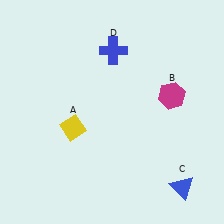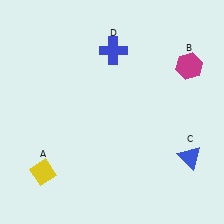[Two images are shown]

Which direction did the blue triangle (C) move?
The blue triangle (C) moved up.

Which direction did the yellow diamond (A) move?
The yellow diamond (A) moved down.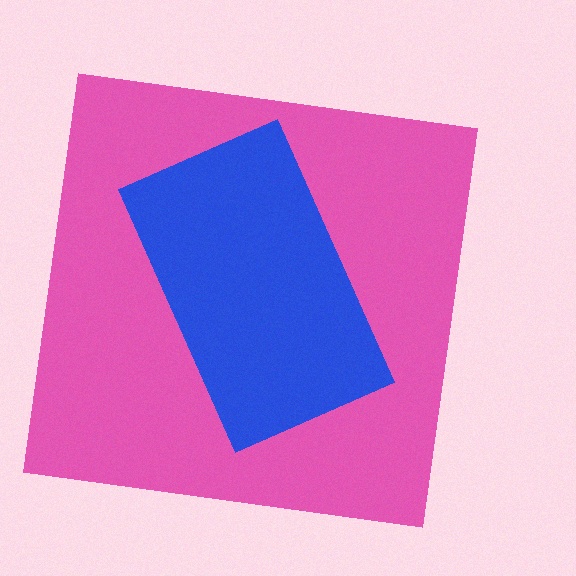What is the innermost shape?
The blue rectangle.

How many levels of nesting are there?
2.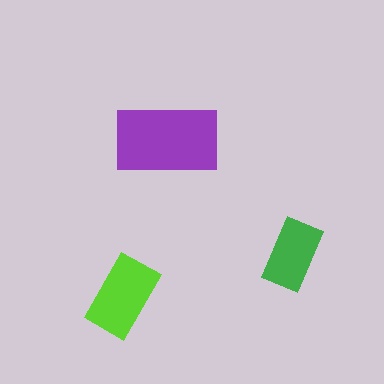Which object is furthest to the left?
The lime rectangle is leftmost.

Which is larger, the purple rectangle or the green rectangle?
The purple one.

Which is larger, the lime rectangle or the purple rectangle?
The purple one.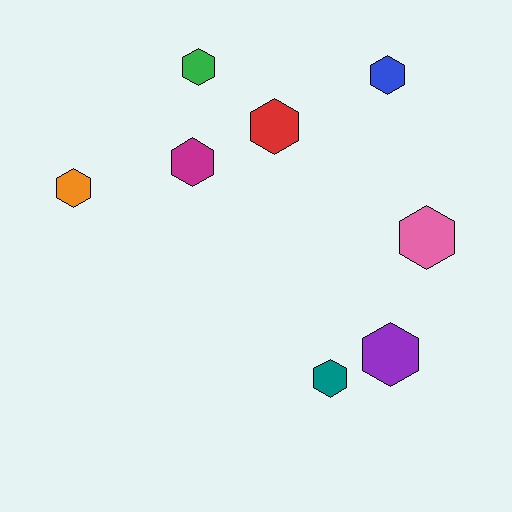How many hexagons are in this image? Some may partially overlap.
There are 8 hexagons.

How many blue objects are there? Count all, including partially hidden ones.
There is 1 blue object.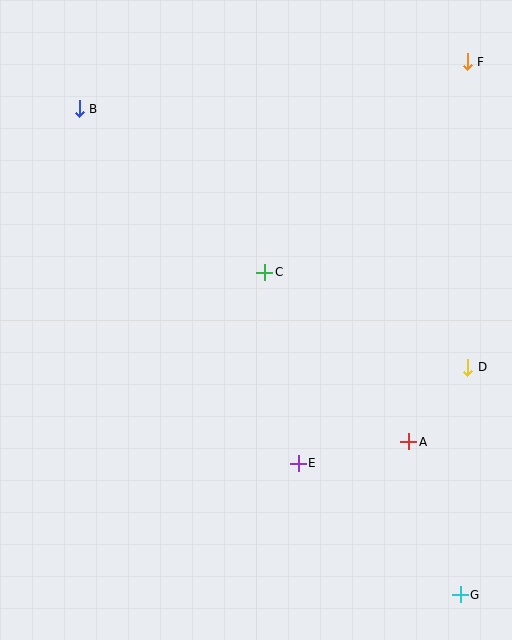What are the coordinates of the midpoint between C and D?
The midpoint between C and D is at (366, 320).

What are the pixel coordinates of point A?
Point A is at (409, 442).